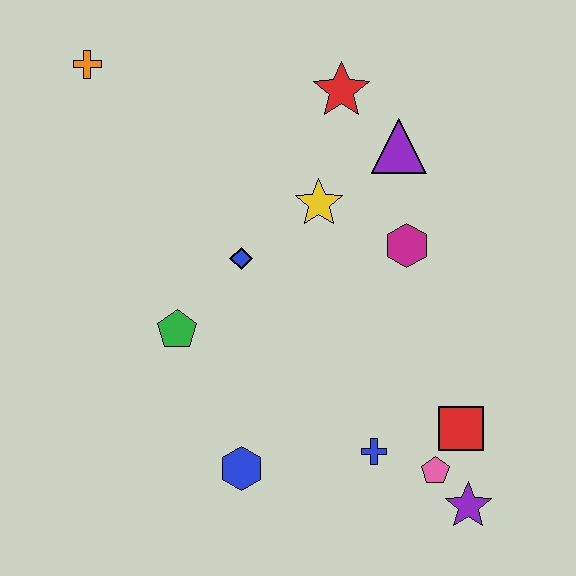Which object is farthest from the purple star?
The orange cross is farthest from the purple star.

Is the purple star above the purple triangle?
No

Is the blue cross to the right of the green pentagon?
Yes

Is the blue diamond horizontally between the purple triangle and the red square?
No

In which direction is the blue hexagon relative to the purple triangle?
The blue hexagon is below the purple triangle.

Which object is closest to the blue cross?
The pink pentagon is closest to the blue cross.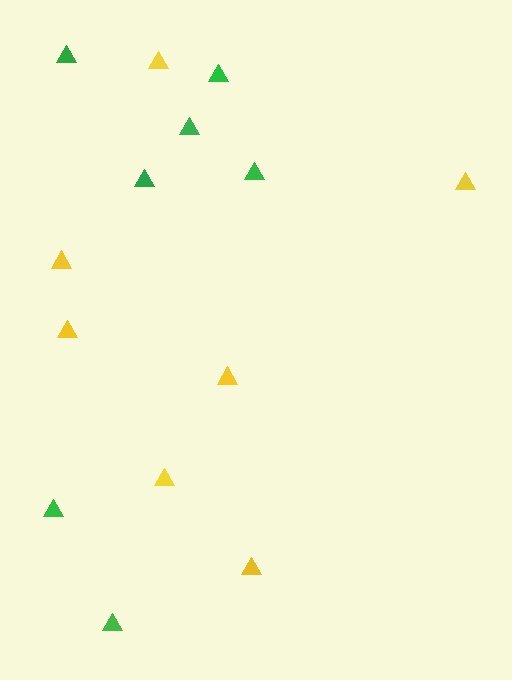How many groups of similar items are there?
There are 2 groups: one group of green triangles (7) and one group of yellow triangles (7).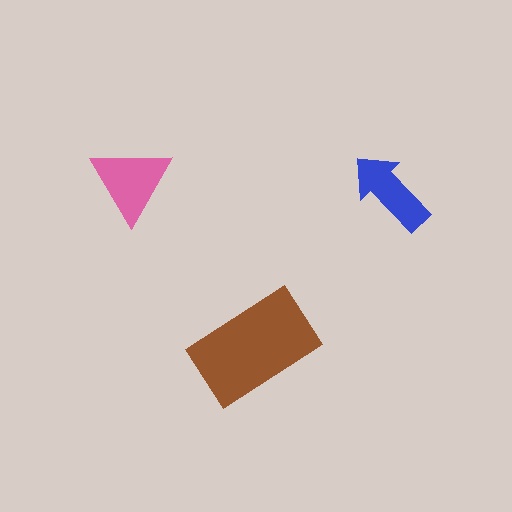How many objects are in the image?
There are 3 objects in the image.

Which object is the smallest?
The blue arrow.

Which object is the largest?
The brown rectangle.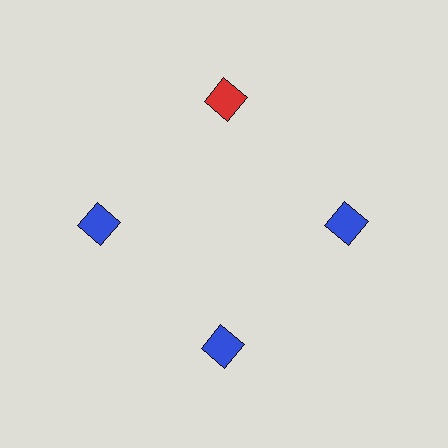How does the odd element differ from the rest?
It has a different color: red instead of blue.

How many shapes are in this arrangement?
There are 4 shapes arranged in a ring pattern.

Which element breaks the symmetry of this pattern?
The red diamond at roughly the 12 o'clock position breaks the symmetry. All other shapes are blue diamonds.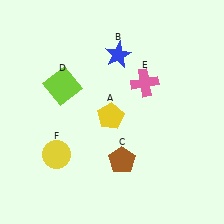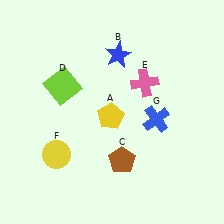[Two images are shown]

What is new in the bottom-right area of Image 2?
A blue cross (G) was added in the bottom-right area of Image 2.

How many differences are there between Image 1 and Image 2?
There is 1 difference between the two images.